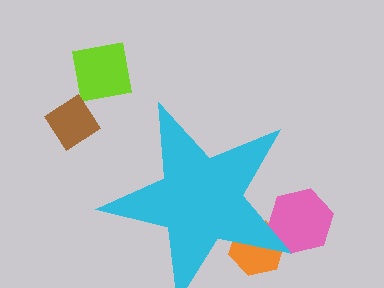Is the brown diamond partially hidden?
No, the brown diamond is fully visible.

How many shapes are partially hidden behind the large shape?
2 shapes are partially hidden.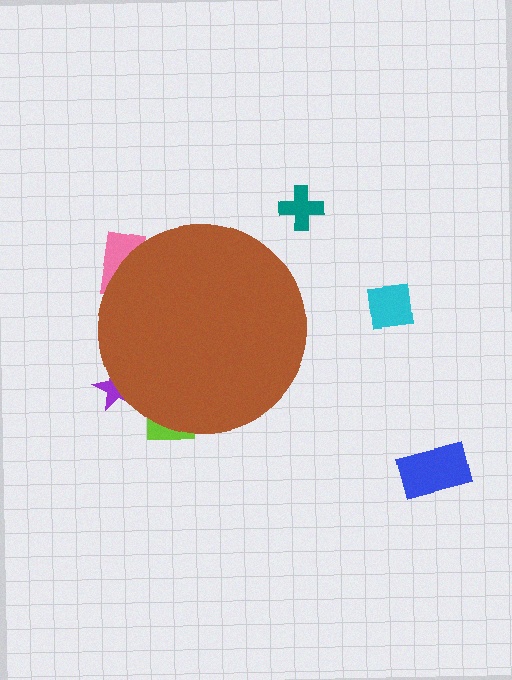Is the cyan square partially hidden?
No, the cyan square is fully visible.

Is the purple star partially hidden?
Yes, the purple star is partially hidden behind the brown circle.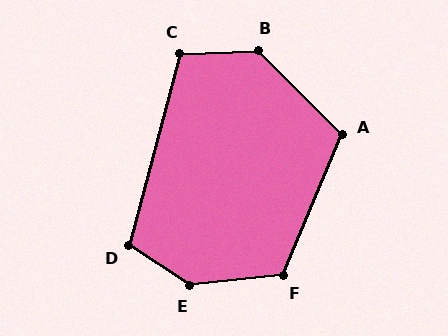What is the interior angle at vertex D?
Approximately 109 degrees (obtuse).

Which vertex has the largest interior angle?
E, at approximately 140 degrees.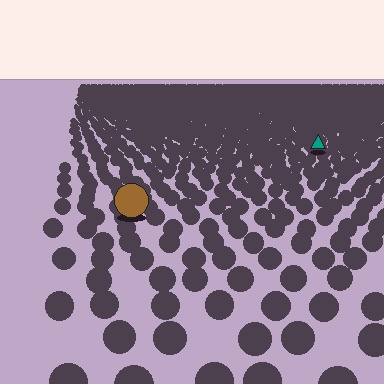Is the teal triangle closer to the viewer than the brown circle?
No. The brown circle is closer — you can tell from the texture gradient: the ground texture is coarser near it.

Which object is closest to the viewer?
The brown circle is closest. The texture marks near it are larger and more spread out.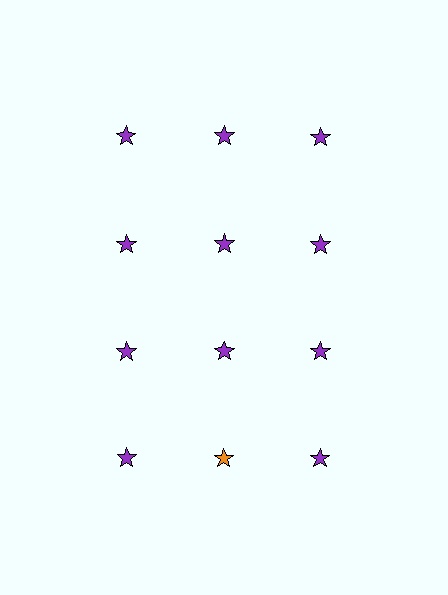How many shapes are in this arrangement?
There are 12 shapes arranged in a grid pattern.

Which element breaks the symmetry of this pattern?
The orange star in the fourth row, second from left column breaks the symmetry. All other shapes are purple stars.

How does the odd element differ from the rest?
It has a different color: orange instead of purple.